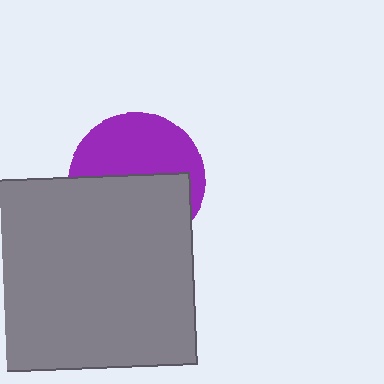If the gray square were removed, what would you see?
You would see the complete purple circle.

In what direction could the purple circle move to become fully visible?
The purple circle could move up. That would shift it out from behind the gray square entirely.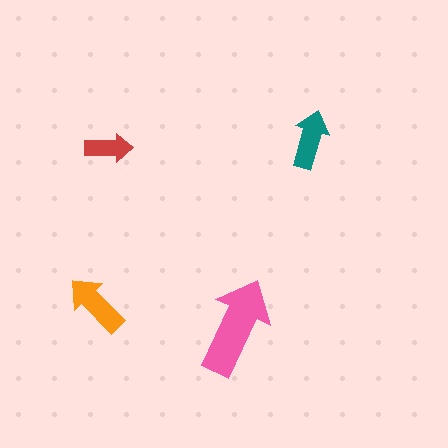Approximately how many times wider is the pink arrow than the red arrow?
About 2 times wider.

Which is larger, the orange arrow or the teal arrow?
The orange one.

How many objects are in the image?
There are 4 objects in the image.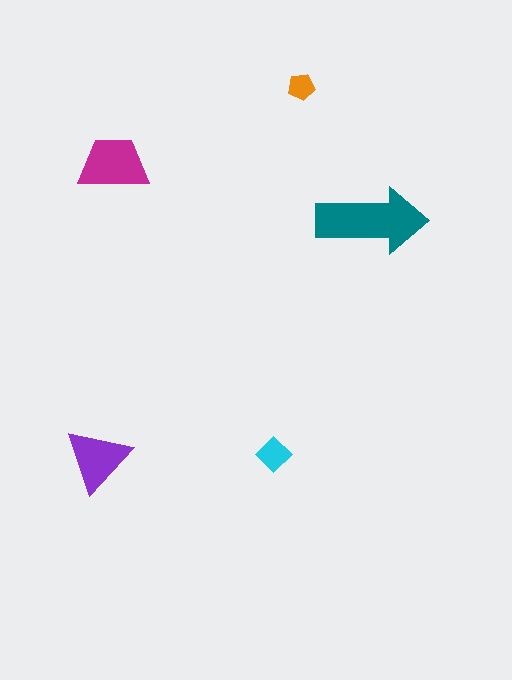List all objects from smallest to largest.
The orange pentagon, the cyan diamond, the purple triangle, the magenta trapezoid, the teal arrow.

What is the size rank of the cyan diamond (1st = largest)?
4th.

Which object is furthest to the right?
The teal arrow is rightmost.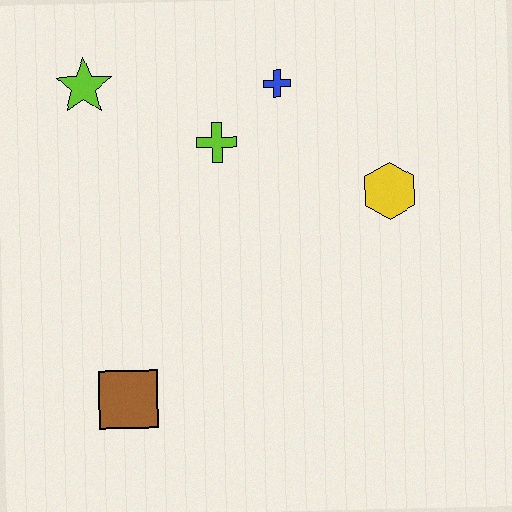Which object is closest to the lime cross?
The blue cross is closest to the lime cross.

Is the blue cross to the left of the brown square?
No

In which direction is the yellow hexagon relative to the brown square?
The yellow hexagon is to the right of the brown square.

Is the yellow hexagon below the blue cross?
Yes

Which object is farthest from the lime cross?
The brown square is farthest from the lime cross.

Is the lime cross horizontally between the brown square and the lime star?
No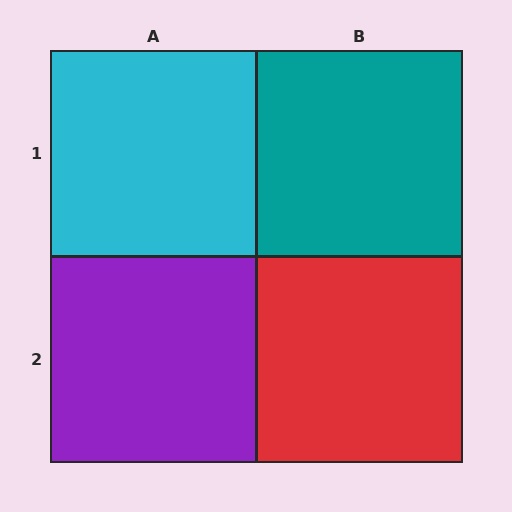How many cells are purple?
1 cell is purple.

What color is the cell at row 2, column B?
Red.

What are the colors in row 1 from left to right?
Cyan, teal.